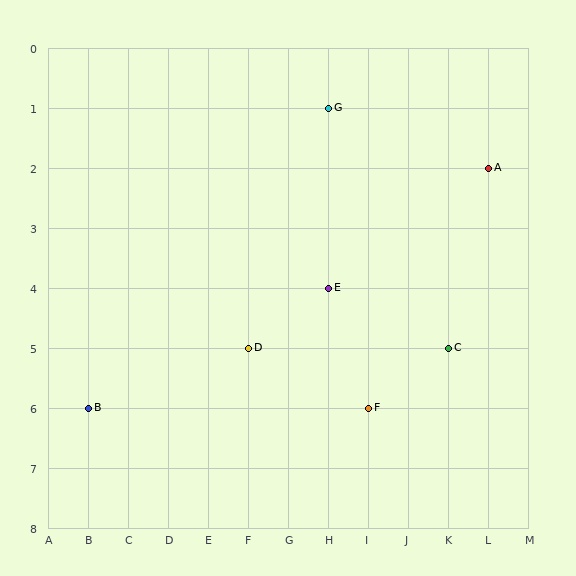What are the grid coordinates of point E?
Point E is at grid coordinates (H, 4).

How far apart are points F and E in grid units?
Points F and E are 1 column and 2 rows apart (about 2.2 grid units diagonally).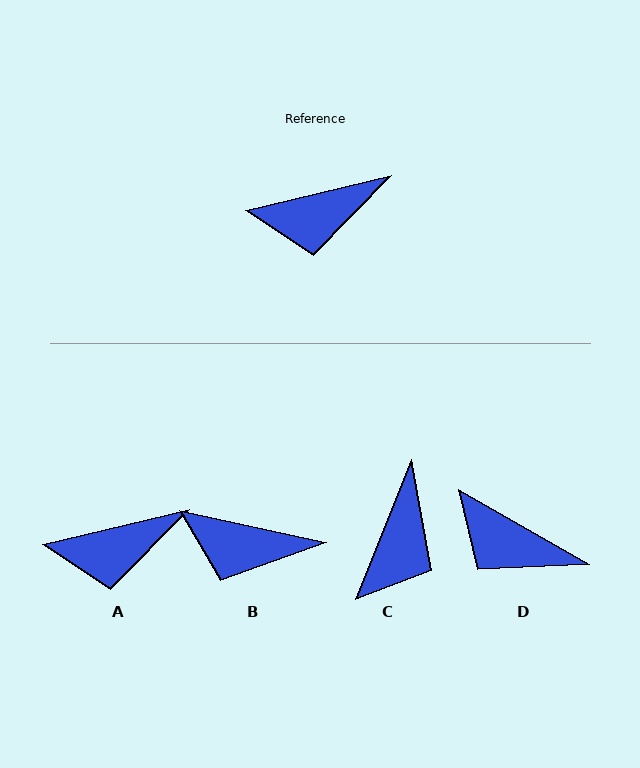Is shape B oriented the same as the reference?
No, it is off by about 26 degrees.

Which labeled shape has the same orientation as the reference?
A.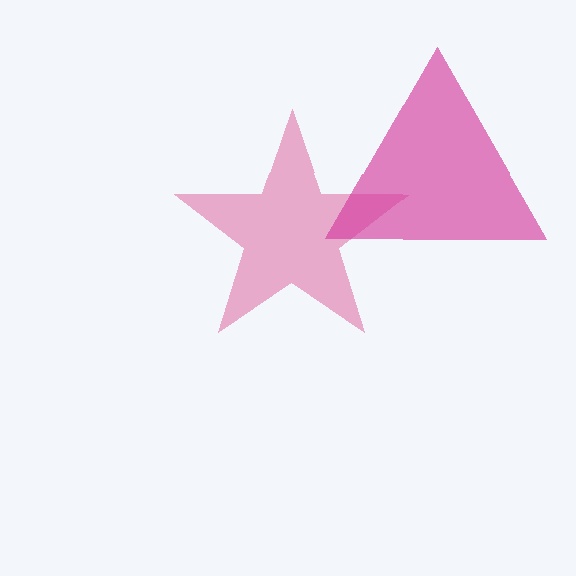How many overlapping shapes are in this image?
There are 2 overlapping shapes in the image.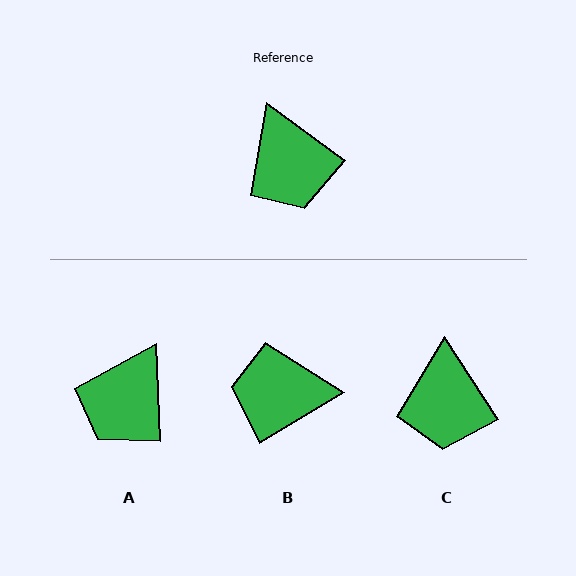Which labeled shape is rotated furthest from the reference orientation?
B, about 113 degrees away.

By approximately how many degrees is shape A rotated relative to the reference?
Approximately 51 degrees clockwise.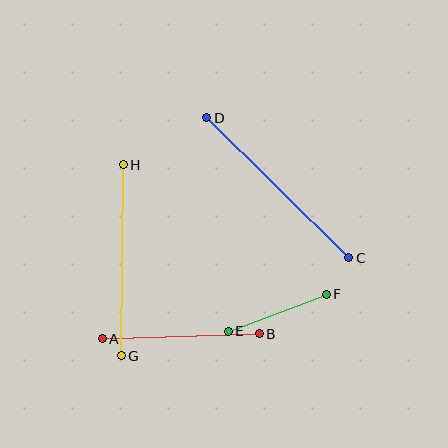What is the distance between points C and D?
The distance is approximately 200 pixels.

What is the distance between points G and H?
The distance is approximately 191 pixels.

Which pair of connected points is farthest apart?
Points C and D are farthest apart.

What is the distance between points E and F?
The distance is approximately 105 pixels.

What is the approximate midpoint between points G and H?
The midpoint is at approximately (122, 260) pixels.